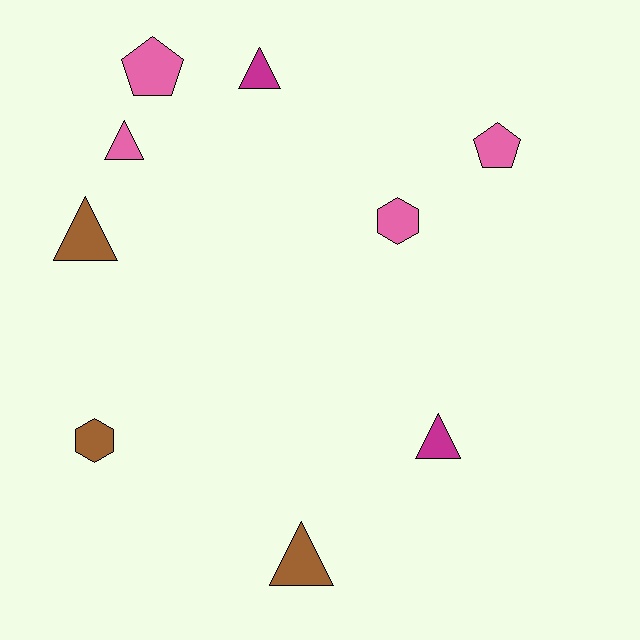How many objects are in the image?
There are 9 objects.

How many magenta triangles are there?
There are 2 magenta triangles.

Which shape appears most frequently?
Triangle, with 5 objects.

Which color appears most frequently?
Pink, with 4 objects.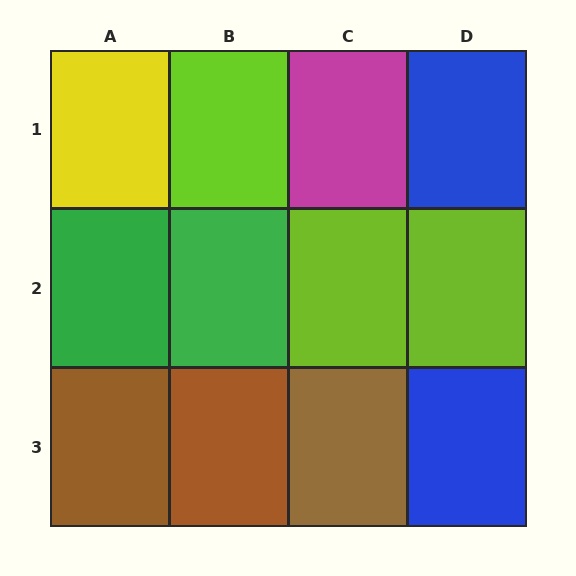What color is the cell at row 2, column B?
Green.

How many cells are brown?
3 cells are brown.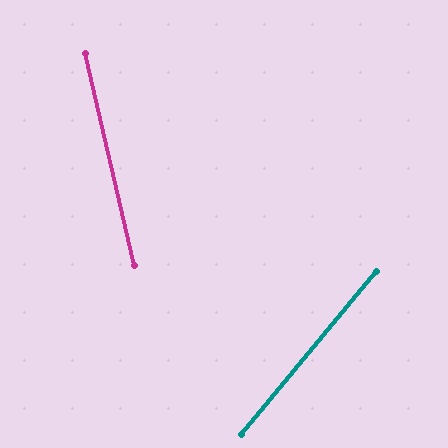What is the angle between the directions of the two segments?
Approximately 52 degrees.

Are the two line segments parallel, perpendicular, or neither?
Neither parallel nor perpendicular — they differ by about 52°.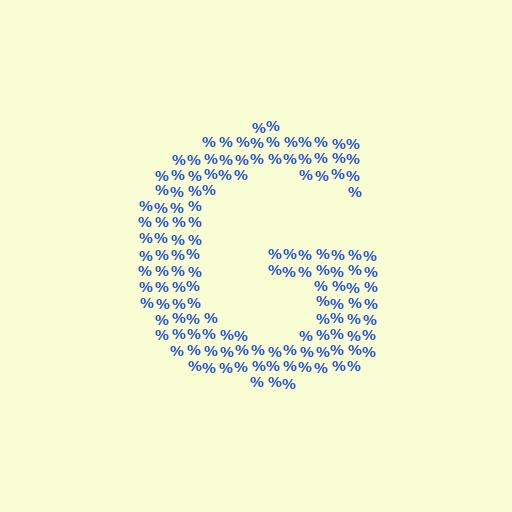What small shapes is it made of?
It is made of small percent signs.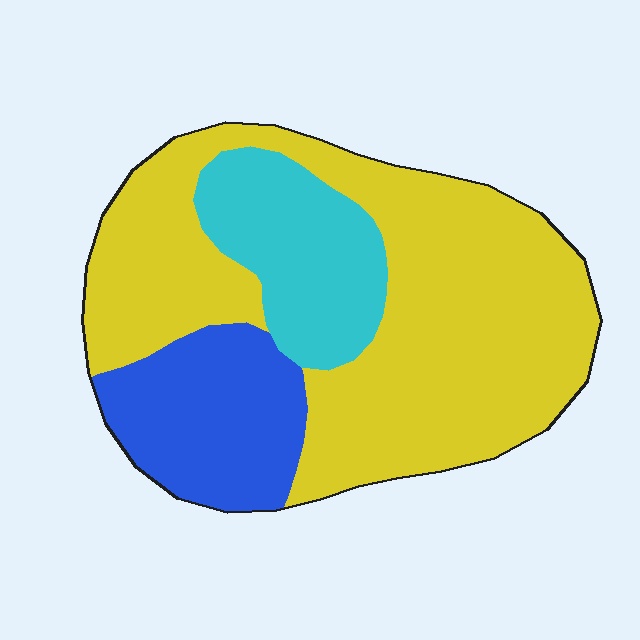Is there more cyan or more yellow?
Yellow.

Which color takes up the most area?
Yellow, at roughly 65%.